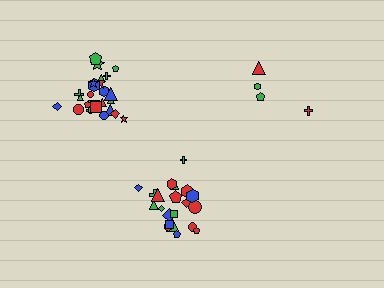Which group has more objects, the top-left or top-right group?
The top-left group.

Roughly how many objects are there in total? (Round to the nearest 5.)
Roughly 50 objects in total.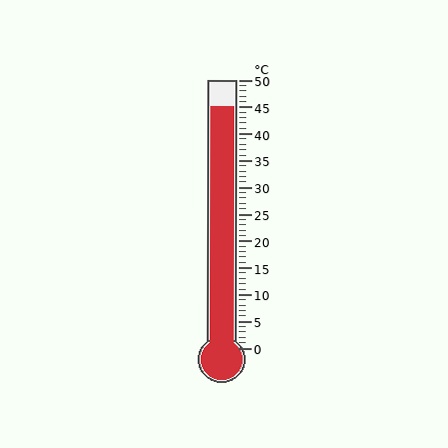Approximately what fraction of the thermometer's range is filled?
The thermometer is filled to approximately 90% of its range.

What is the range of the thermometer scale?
The thermometer scale ranges from 0°C to 50°C.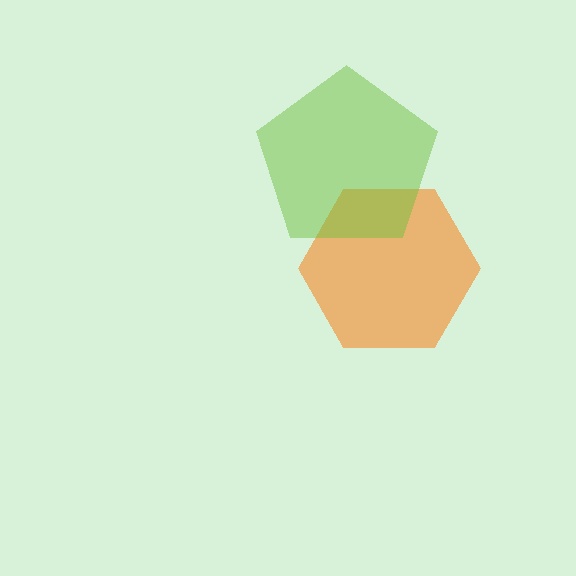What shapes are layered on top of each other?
The layered shapes are: an orange hexagon, a lime pentagon.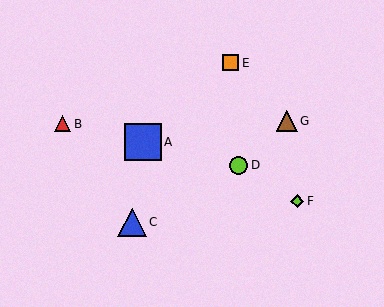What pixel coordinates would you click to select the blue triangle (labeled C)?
Click at (132, 222) to select the blue triangle C.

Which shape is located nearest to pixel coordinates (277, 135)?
The brown triangle (labeled G) at (287, 121) is nearest to that location.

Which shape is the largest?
The blue square (labeled A) is the largest.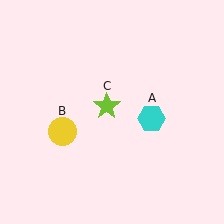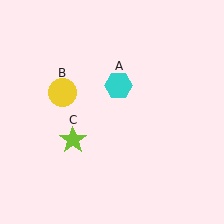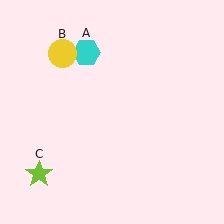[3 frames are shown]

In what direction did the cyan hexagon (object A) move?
The cyan hexagon (object A) moved up and to the left.